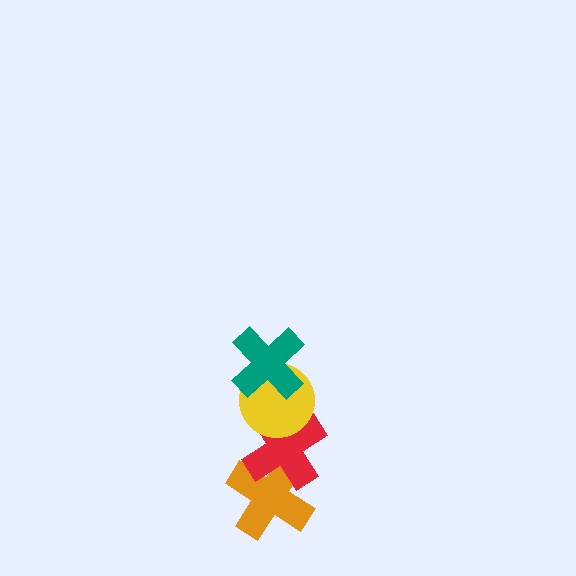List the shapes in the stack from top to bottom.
From top to bottom: the teal cross, the yellow circle, the red cross, the orange cross.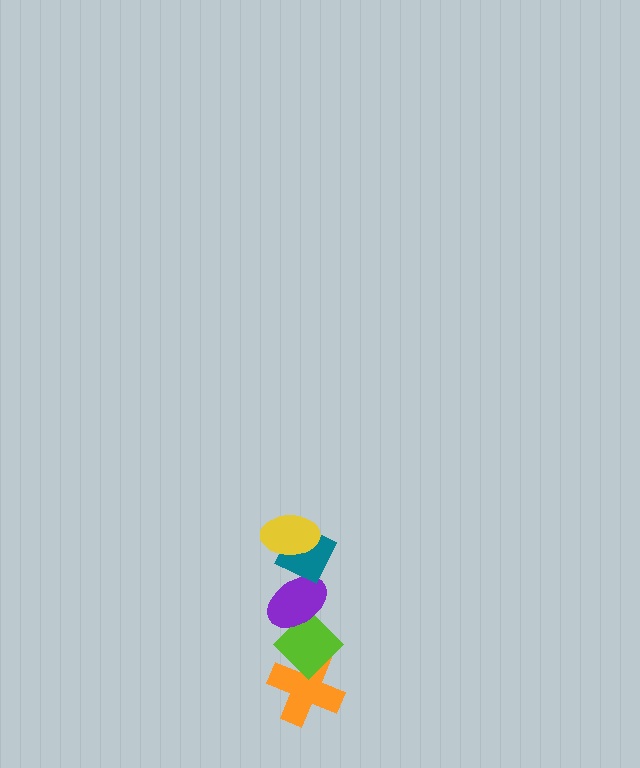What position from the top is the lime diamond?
The lime diamond is 4th from the top.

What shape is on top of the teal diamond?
The yellow ellipse is on top of the teal diamond.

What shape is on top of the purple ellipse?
The teal diamond is on top of the purple ellipse.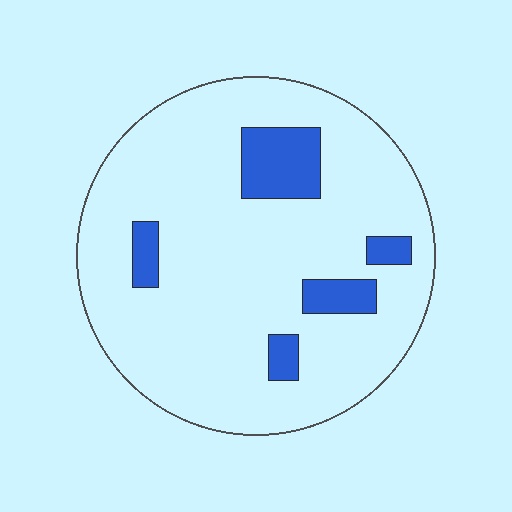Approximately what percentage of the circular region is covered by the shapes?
Approximately 15%.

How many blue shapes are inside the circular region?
5.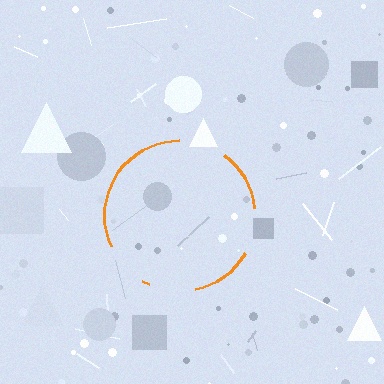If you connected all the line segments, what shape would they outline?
They would outline a circle.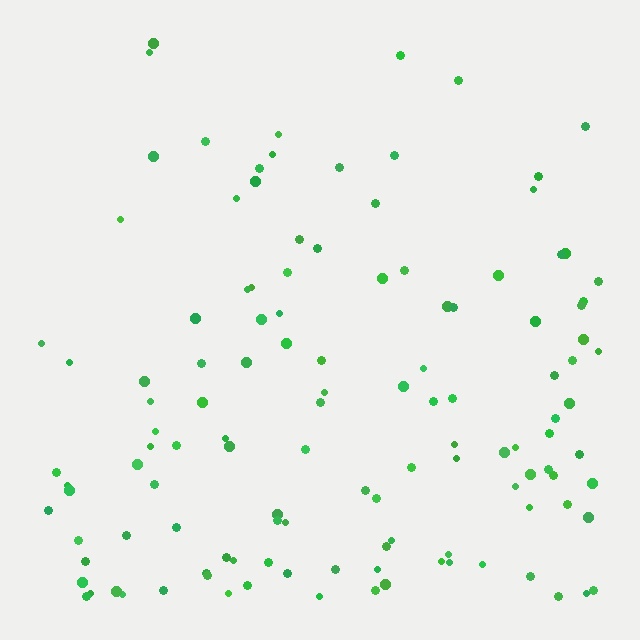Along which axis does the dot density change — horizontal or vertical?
Vertical.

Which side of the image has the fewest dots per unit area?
The top.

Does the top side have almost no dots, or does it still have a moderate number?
Still a moderate number, just noticeably fewer than the bottom.